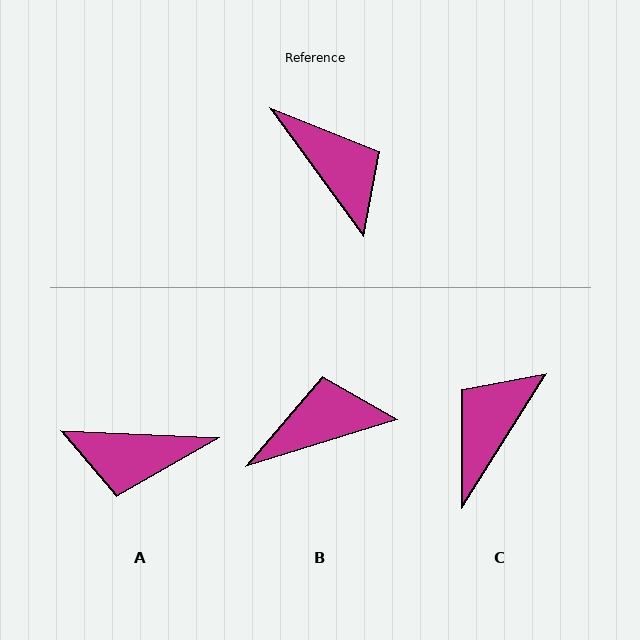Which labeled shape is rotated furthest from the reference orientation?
A, about 128 degrees away.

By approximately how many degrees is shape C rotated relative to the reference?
Approximately 112 degrees counter-clockwise.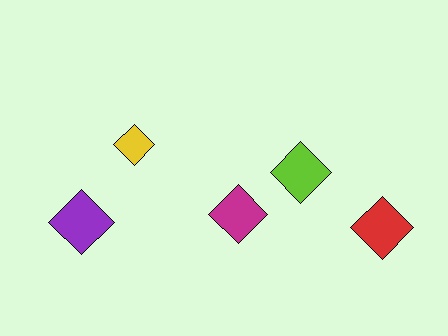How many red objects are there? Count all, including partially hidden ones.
There is 1 red object.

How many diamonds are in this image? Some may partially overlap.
There are 5 diamonds.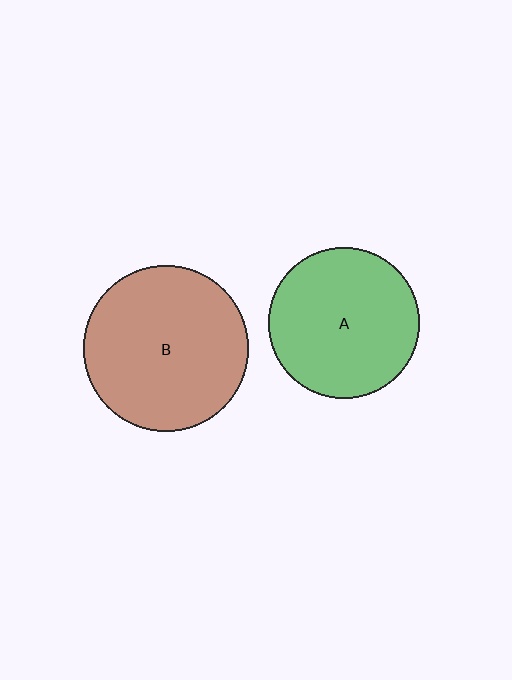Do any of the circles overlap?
No, none of the circles overlap.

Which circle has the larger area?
Circle B (brown).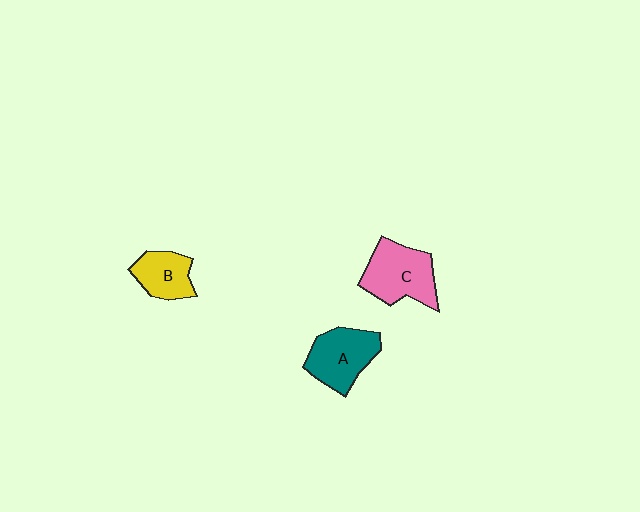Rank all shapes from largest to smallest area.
From largest to smallest: C (pink), A (teal), B (yellow).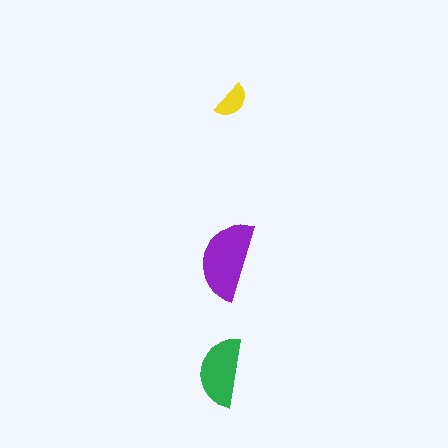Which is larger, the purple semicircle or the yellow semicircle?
The purple one.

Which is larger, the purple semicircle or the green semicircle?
The purple one.